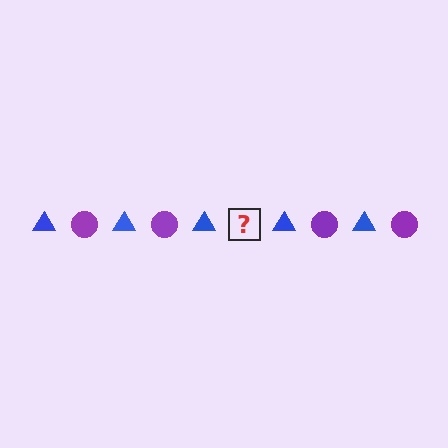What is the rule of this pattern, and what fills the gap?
The rule is that the pattern alternates between blue triangle and purple circle. The gap should be filled with a purple circle.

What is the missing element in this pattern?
The missing element is a purple circle.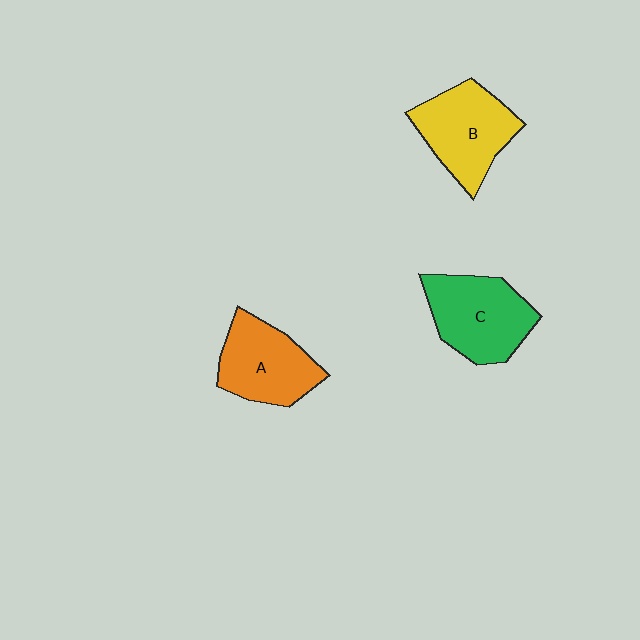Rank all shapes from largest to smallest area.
From largest to smallest: C (green), B (yellow), A (orange).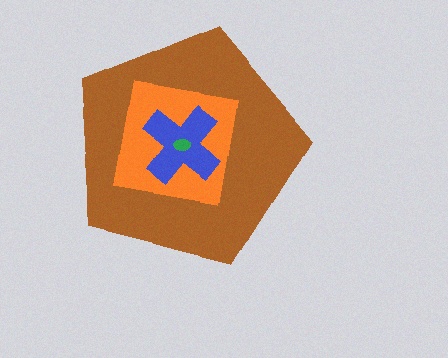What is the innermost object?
The green ellipse.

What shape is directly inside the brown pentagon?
The orange square.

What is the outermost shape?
The brown pentagon.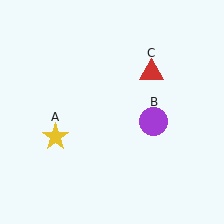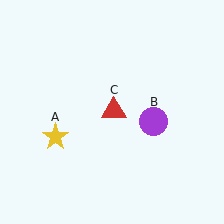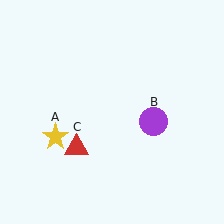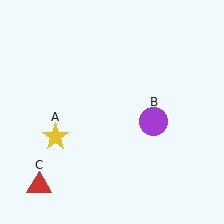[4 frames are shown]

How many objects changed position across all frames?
1 object changed position: red triangle (object C).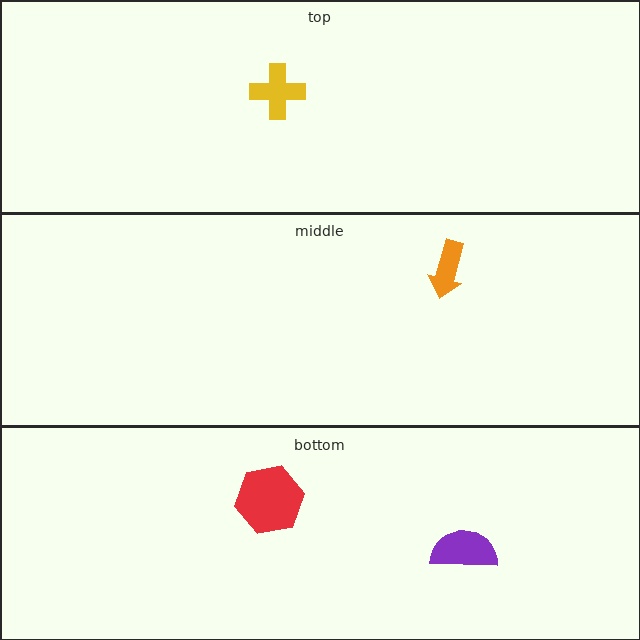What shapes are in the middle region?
The orange arrow.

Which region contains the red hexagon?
The bottom region.